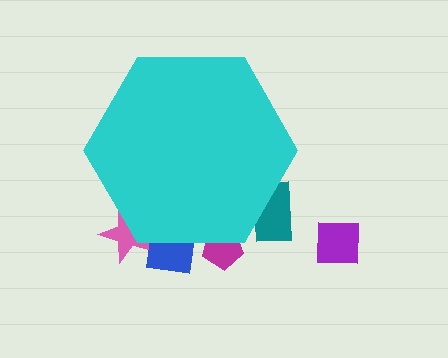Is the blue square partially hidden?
Yes, the blue square is partially hidden behind the cyan hexagon.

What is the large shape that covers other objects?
A cyan hexagon.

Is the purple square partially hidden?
No, the purple square is fully visible.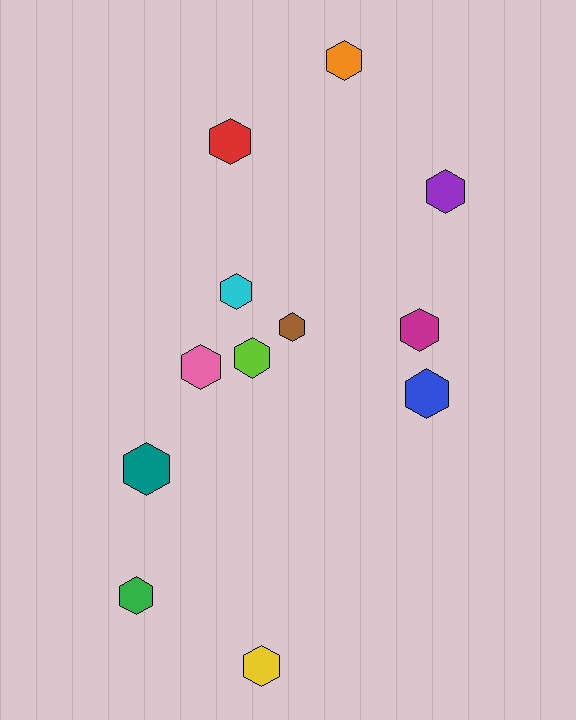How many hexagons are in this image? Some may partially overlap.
There are 12 hexagons.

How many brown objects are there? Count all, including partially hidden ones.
There is 1 brown object.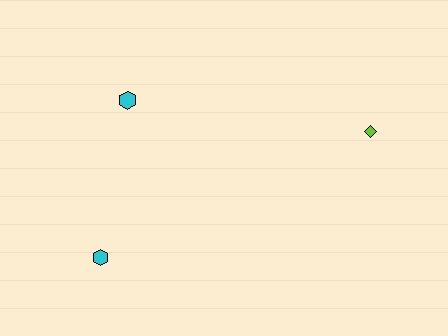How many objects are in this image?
There are 3 objects.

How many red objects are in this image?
There are no red objects.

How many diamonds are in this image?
There is 1 diamond.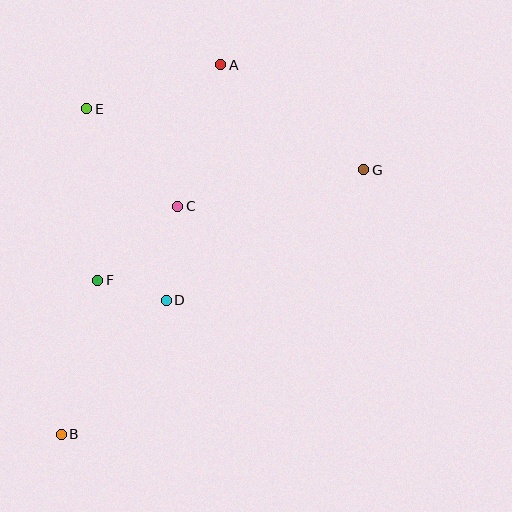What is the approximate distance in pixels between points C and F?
The distance between C and F is approximately 109 pixels.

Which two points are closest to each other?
Points D and F are closest to each other.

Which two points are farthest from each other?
Points A and B are farthest from each other.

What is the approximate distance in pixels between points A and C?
The distance between A and C is approximately 148 pixels.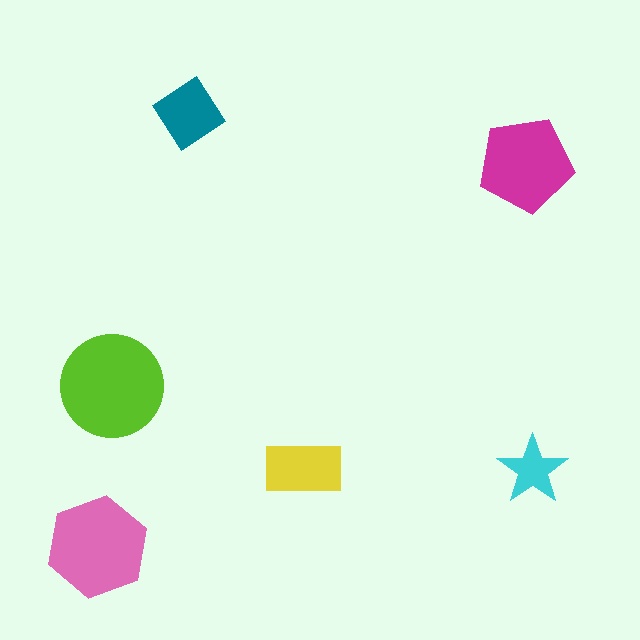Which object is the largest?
The lime circle.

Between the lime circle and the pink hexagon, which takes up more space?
The lime circle.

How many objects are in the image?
There are 6 objects in the image.